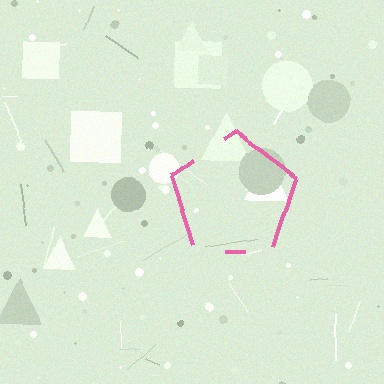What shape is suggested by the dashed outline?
The dashed outline suggests a pentagon.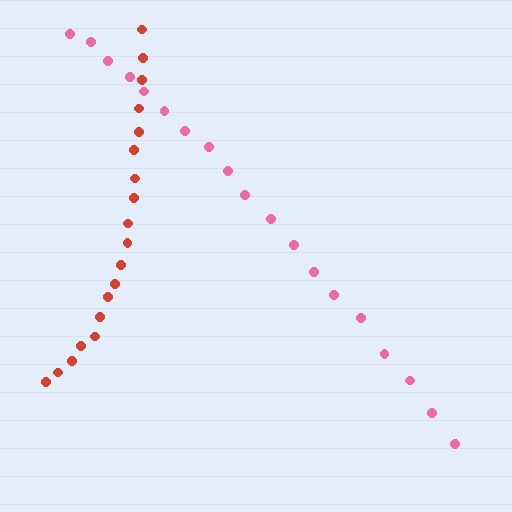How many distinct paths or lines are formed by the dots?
There are 2 distinct paths.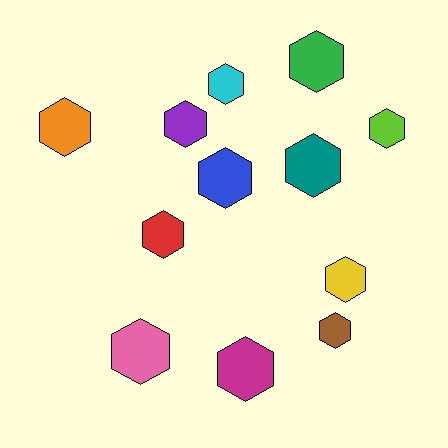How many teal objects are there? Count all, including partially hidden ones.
There is 1 teal object.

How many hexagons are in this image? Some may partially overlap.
There are 12 hexagons.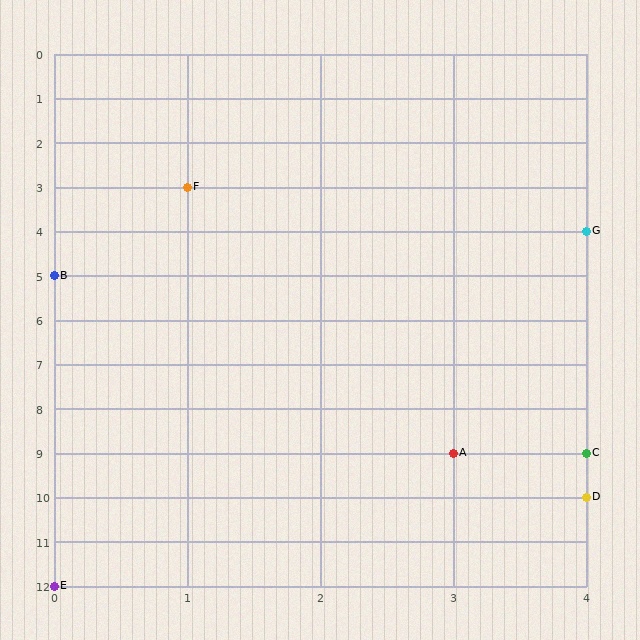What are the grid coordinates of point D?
Point D is at grid coordinates (4, 10).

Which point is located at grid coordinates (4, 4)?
Point G is at (4, 4).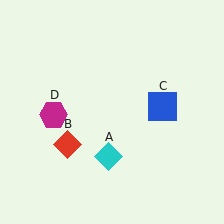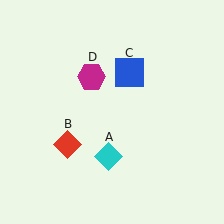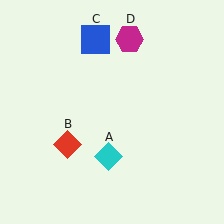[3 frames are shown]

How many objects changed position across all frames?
2 objects changed position: blue square (object C), magenta hexagon (object D).